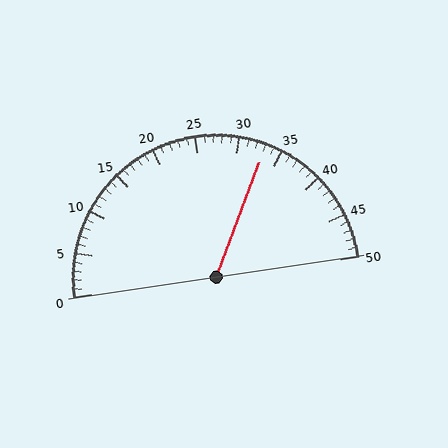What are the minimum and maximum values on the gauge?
The gauge ranges from 0 to 50.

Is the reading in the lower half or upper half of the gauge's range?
The reading is in the upper half of the range (0 to 50).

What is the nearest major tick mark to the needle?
The nearest major tick mark is 35.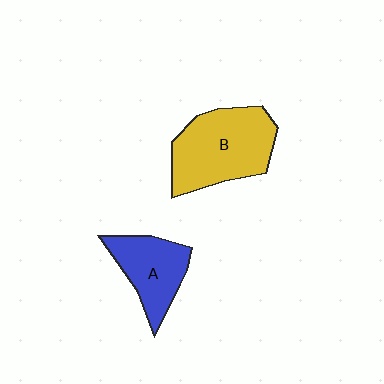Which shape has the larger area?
Shape B (yellow).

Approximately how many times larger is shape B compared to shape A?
Approximately 1.5 times.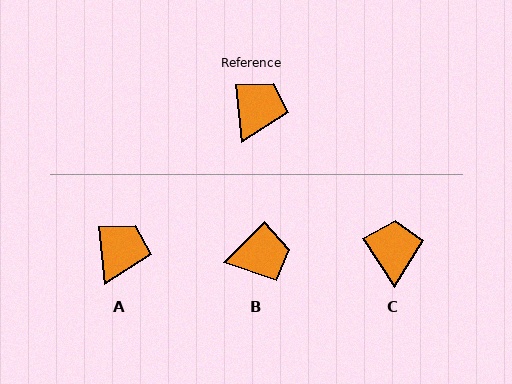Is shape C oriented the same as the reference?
No, it is off by about 26 degrees.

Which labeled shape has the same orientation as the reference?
A.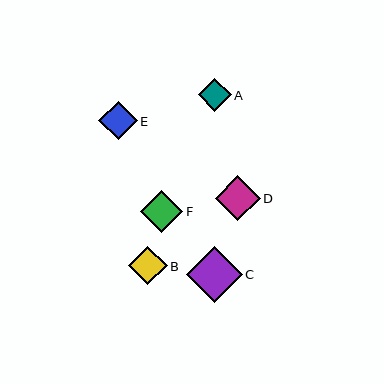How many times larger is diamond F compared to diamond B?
Diamond F is approximately 1.1 times the size of diamond B.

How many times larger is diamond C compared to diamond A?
Diamond C is approximately 1.7 times the size of diamond A.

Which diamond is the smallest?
Diamond A is the smallest with a size of approximately 33 pixels.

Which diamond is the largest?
Diamond C is the largest with a size of approximately 56 pixels.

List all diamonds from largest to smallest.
From largest to smallest: C, D, F, B, E, A.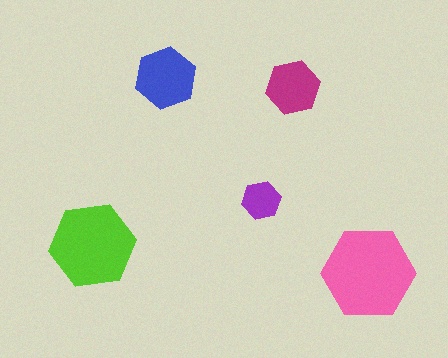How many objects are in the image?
There are 5 objects in the image.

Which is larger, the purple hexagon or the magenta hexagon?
The magenta one.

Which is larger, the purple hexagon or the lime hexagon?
The lime one.